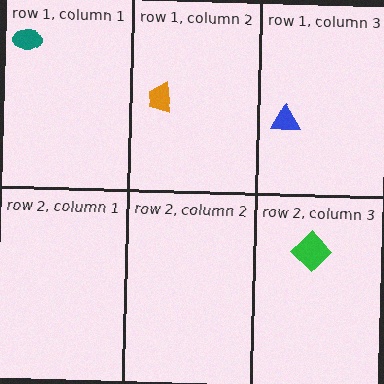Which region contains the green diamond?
The row 2, column 3 region.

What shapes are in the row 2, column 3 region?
The green diamond.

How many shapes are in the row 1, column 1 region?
1.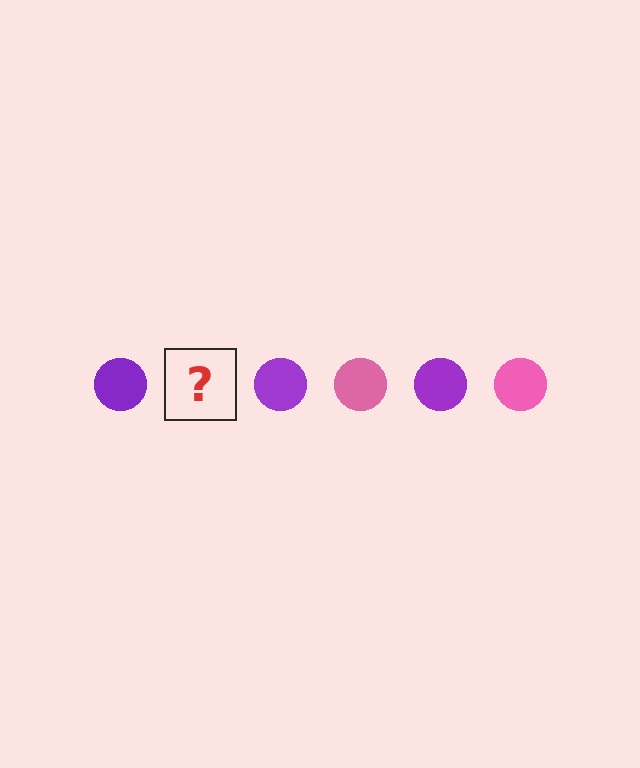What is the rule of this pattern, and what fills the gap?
The rule is that the pattern cycles through purple, pink circles. The gap should be filled with a pink circle.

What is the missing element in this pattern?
The missing element is a pink circle.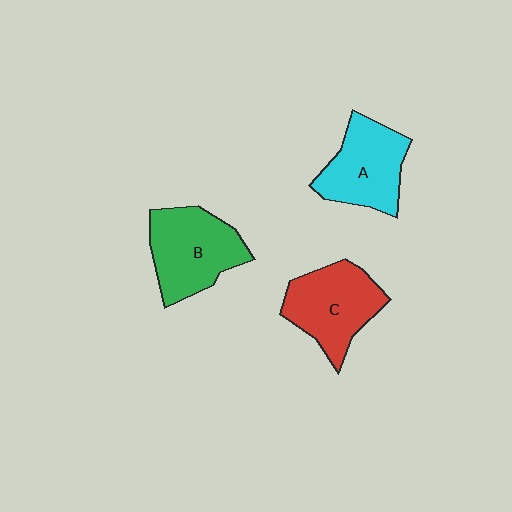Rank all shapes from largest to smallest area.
From largest to smallest: B (green), C (red), A (cyan).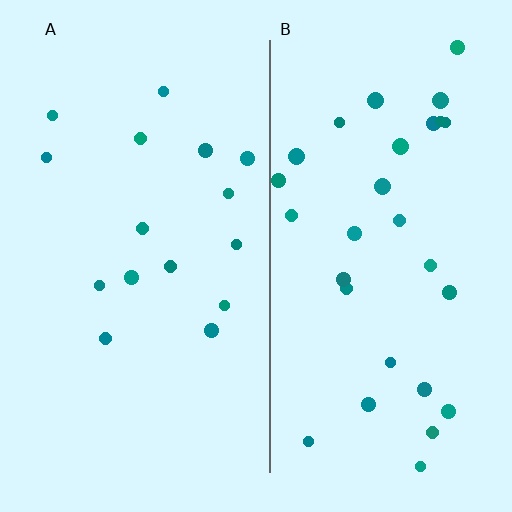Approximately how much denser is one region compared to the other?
Approximately 1.9× — region B over region A.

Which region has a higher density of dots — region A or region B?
B (the right).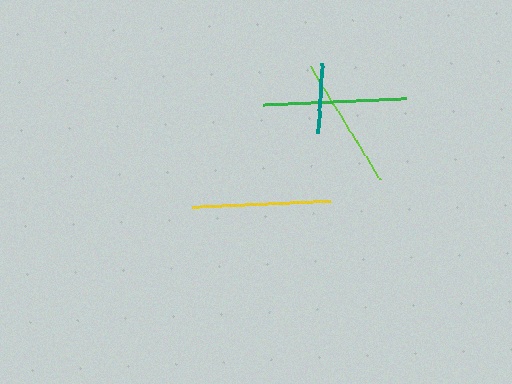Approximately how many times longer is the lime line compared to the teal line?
The lime line is approximately 1.9 times the length of the teal line.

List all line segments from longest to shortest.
From longest to shortest: green, yellow, lime, teal.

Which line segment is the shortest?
The teal line is the shortest at approximately 70 pixels.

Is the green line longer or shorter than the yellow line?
The green line is longer than the yellow line.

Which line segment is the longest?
The green line is the longest at approximately 143 pixels.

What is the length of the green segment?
The green segment is approximately 143 pixels long.